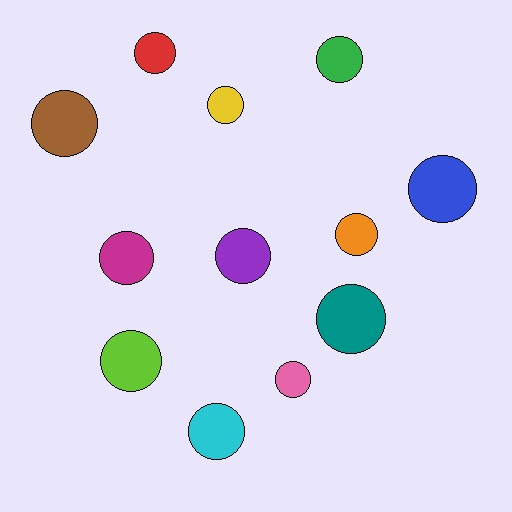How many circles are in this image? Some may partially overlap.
There are 12 circles.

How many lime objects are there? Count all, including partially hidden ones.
There is 1 lime object.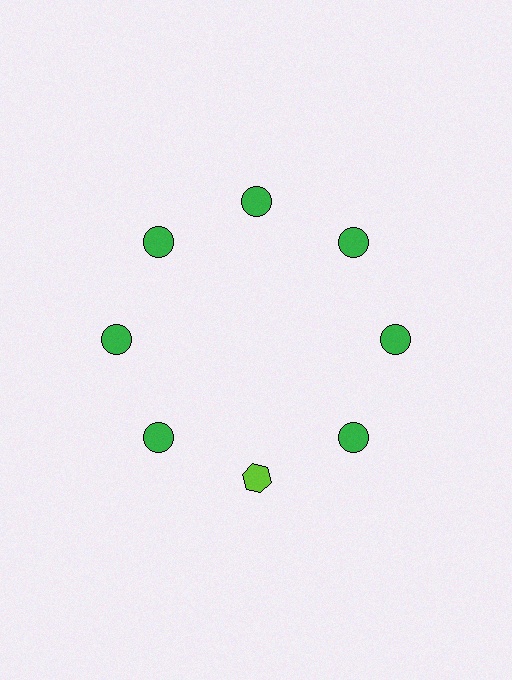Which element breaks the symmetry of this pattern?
The lime hexagon at roughly the 6 o'clock position breaks the symmetry. All other shapes are green circles.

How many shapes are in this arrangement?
There are 8 shapes arranged in a ring pattern.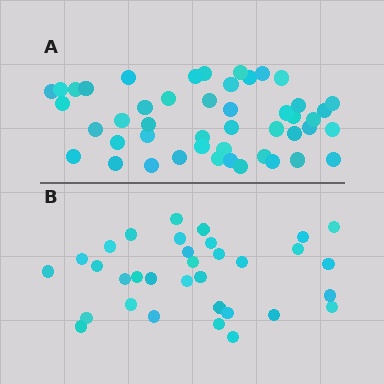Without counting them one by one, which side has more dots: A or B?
Region A (the top region) has more dots.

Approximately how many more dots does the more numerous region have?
Region A has approximately 15 more dots than region B.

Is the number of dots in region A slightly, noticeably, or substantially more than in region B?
Region A has noticeably more, but not dramatically so. The ratio is roughly 1.4 to 1.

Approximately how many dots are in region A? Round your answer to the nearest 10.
About 50 dots. (The exact count is 47, which rounds to 50.)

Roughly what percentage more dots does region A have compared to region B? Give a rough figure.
About 40% more.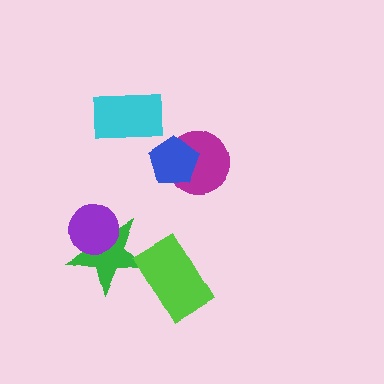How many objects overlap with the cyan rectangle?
0 objects overlap with the cyan rectangle.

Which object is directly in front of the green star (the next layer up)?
The purple circle is directly in front of the green star.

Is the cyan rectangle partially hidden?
No, no other shape covers it.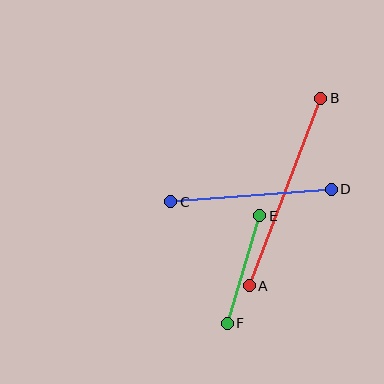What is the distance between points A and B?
The distance is approximately 200 pixels.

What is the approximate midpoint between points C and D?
The midpoint is at approximately (251, 196) pixels.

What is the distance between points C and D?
The distance is approximately 161 pixels.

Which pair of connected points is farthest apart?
Points A and B are farthest apart.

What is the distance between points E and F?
The distance is approximately 112 pixels.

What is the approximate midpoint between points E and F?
The midpoint is at approximately (244, 270) pixels.